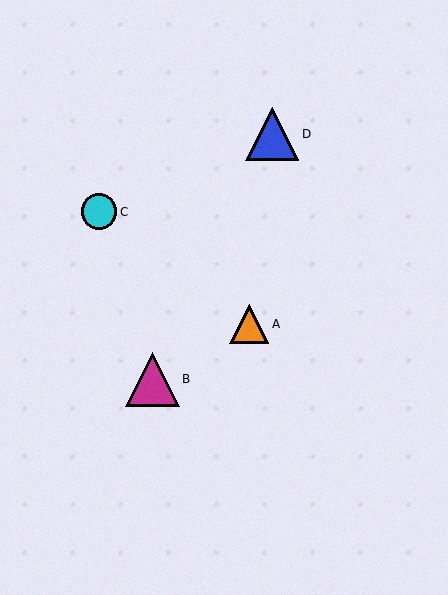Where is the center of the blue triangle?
The center of the blue triangle is at (272, 134).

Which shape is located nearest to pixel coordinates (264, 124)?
The blue triangle (labeled D) at (272, 134) is nearest to that location.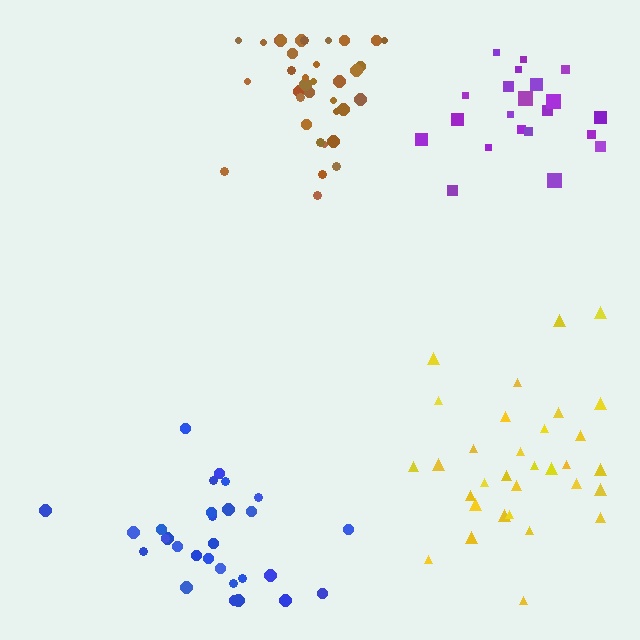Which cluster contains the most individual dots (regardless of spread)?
Brown (35).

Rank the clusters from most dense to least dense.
brown, purple, blue, yellow.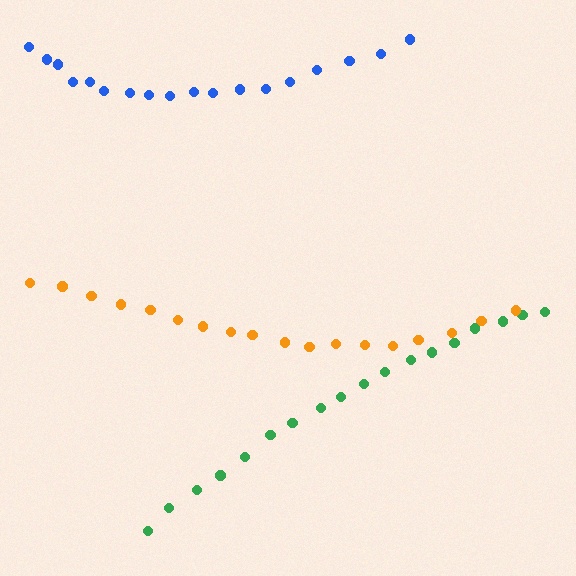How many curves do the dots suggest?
There are 3 distinct paths.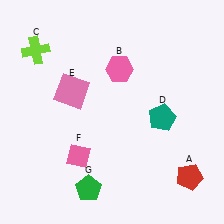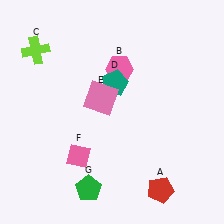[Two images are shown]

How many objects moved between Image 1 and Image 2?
3 objects moved between the two images.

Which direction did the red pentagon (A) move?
The red pentagon (A) moved left.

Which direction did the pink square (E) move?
The pink square (E) moved right.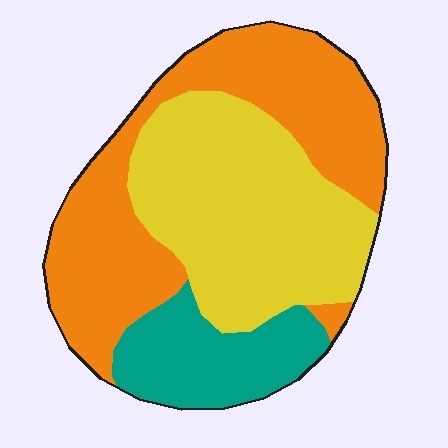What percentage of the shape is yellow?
Yellow takes up between a third and a half of the shape.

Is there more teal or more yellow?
Yellow.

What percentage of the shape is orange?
Orange covers roughly 40% of the shape.